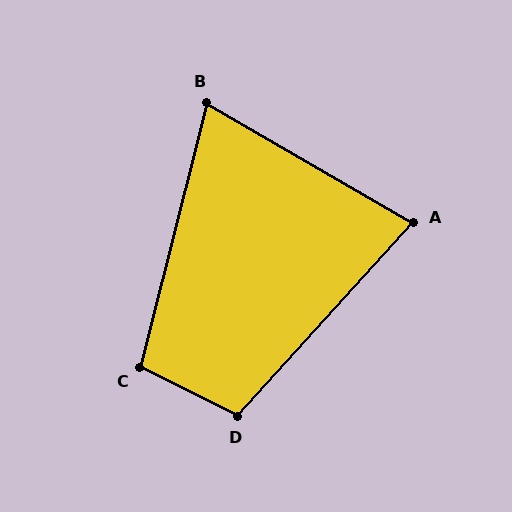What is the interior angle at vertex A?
Approximately 78 degrees (acute).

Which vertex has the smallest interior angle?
B, at approximately 74 degrees.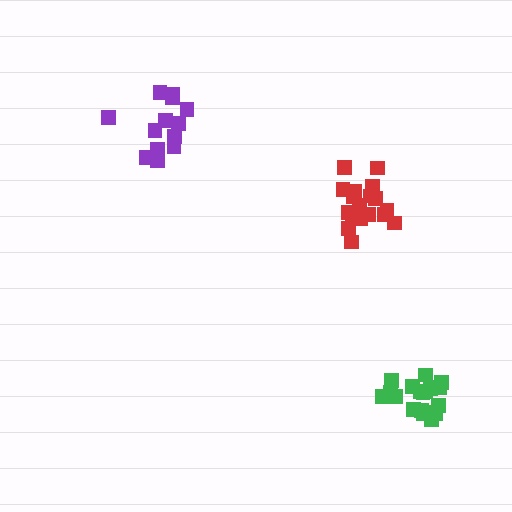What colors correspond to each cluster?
The clusters are colored: purple, green, red.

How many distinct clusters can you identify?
There are 3 distinct clusters.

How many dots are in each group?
Group 1: 13 dots, Group 2: 19 dots, Group 3: 18 dots (50 total).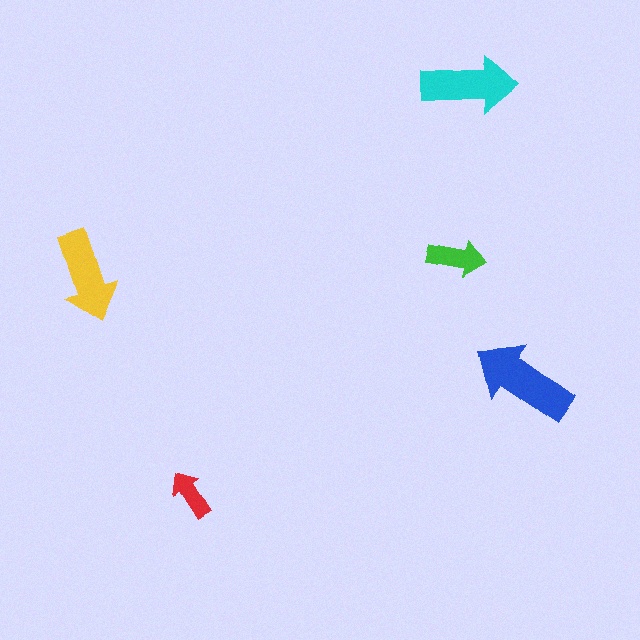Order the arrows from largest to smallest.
the blue one, the cyan one, the yellow one, the green one, the red one.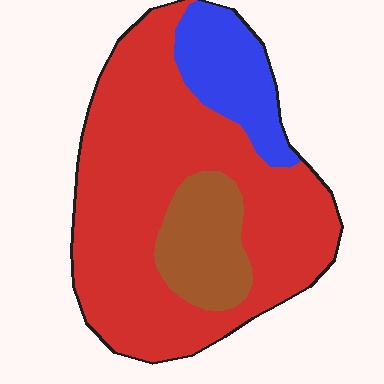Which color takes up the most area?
Red, at roughly 70%.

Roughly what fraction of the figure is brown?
Brown takes up about one sixth (1/6) of the figure.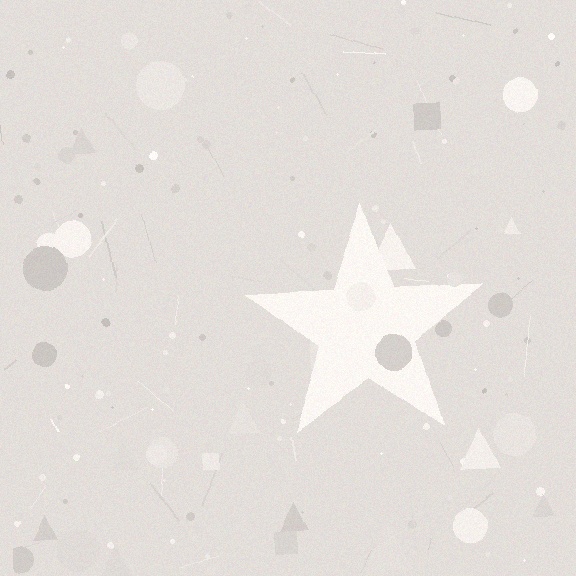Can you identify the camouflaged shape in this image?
The camouflaged shape is a star.